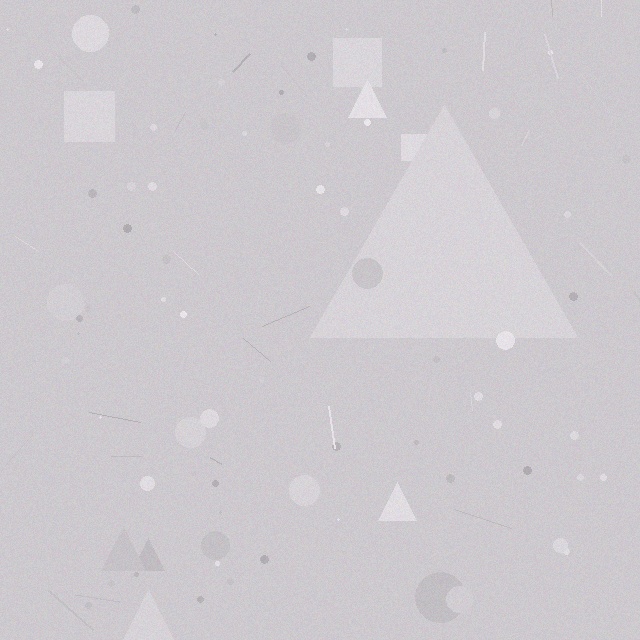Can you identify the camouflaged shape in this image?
The camouflaged shape is a triangle.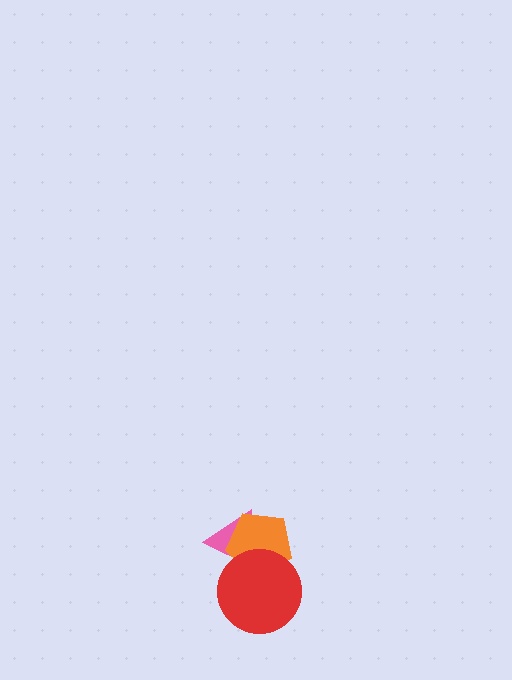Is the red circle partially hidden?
No, no other shape covers it.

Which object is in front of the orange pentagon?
The red circle is in front of the orange pentagon.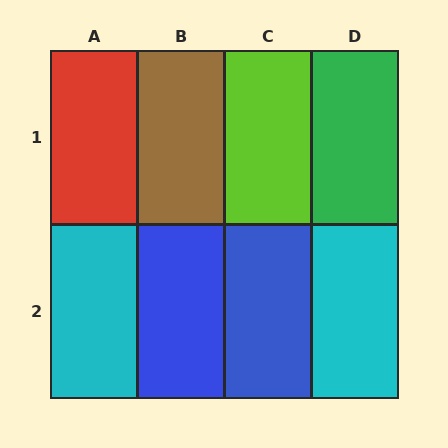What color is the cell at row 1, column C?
Lime.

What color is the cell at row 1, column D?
Green.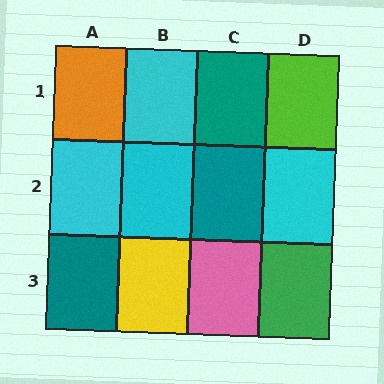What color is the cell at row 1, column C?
Teal.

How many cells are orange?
1 cell is orange.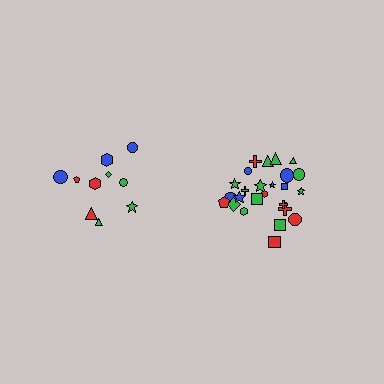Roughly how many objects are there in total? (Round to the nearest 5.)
Roughly 35 objects in total.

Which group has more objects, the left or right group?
The right group.